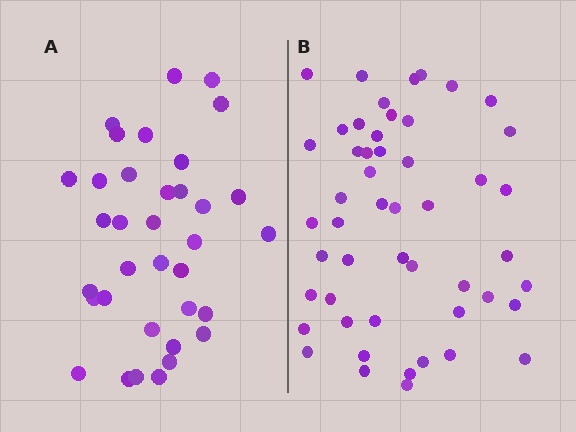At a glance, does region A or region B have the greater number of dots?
Region B (the right region) has more dots.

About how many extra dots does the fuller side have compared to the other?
Region B has approximately 15 more dots than region A.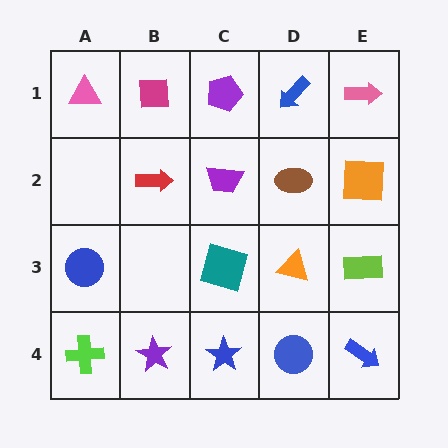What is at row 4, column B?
A purple star.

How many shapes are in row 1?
5 shapes.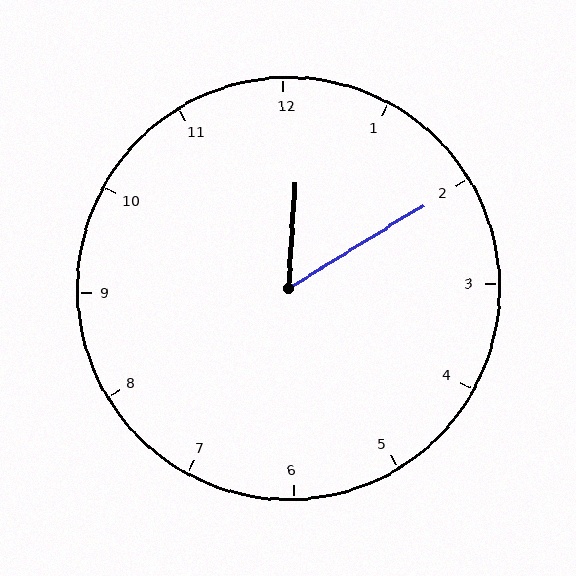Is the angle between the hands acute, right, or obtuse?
It is acute.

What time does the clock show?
12:10.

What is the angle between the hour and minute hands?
Approximately 55 degrees.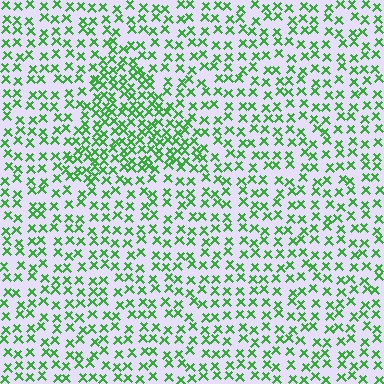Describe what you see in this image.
The image contains small green elements arranged at two different densities. A triangle-shaped region is visible where the elements are more densely packed than the surrounding area.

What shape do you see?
I see a triangle.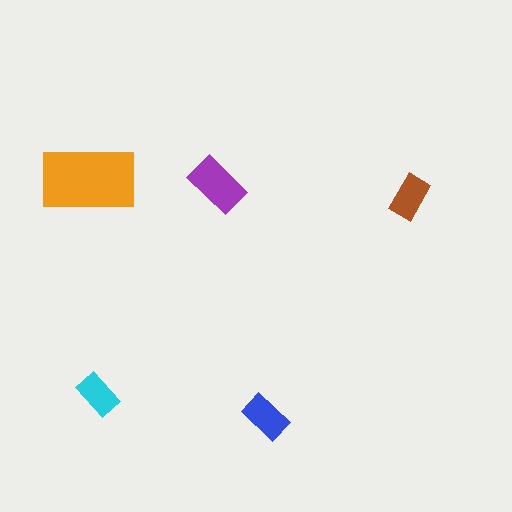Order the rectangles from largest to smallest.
the orange one, the purple one, the blue one, the brown one, the cyan one.